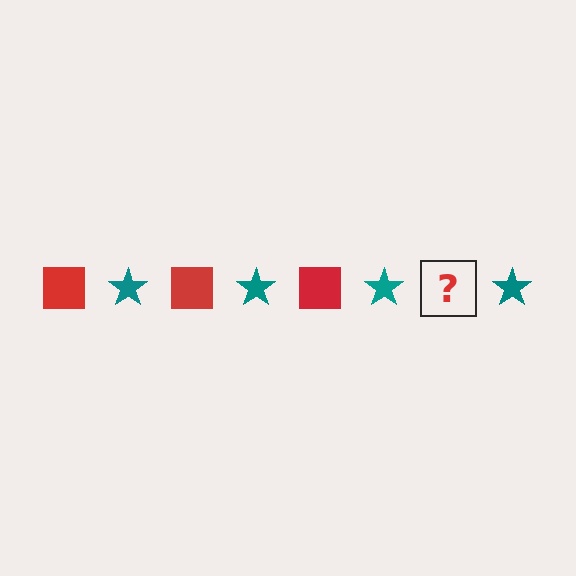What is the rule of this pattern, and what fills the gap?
The rule is that the pattern alternates between red square and teal star. The gap should be filled with a red square.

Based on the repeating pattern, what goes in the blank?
The blank should be a red square.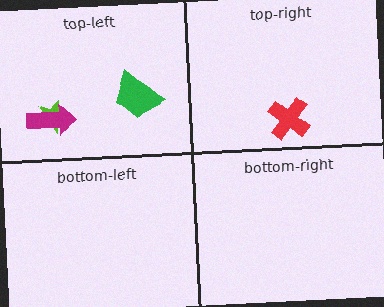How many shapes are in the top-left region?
3.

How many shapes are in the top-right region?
1.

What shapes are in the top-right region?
The red cross.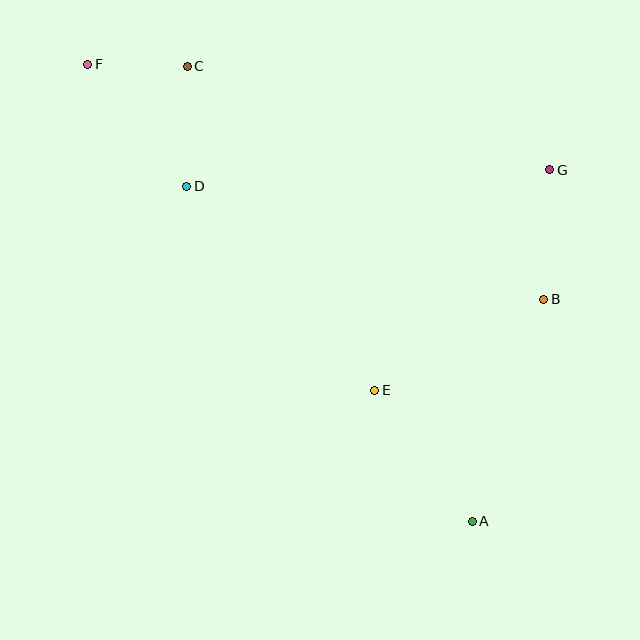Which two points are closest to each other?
Points C and F are closest to each other.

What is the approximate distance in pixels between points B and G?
The distance between B and G is approximately 129 pixels.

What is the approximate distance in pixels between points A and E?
The distance between A and E is approximately 163 pixels.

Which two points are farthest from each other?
Points A and F are farthest from each other.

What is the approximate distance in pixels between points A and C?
The distance between A and C is approximately 537 pixels.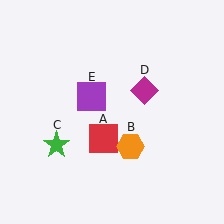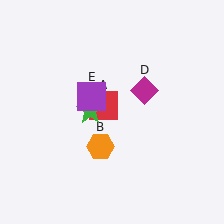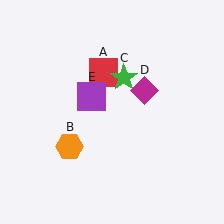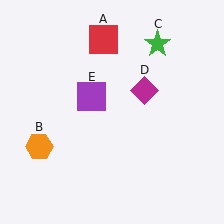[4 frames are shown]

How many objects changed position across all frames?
3 objects changed position: red square (object A), orange hexagon (object B), green star (object C).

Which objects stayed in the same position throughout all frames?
Magenta diamond (object D) and purple square (object E) remained stationary.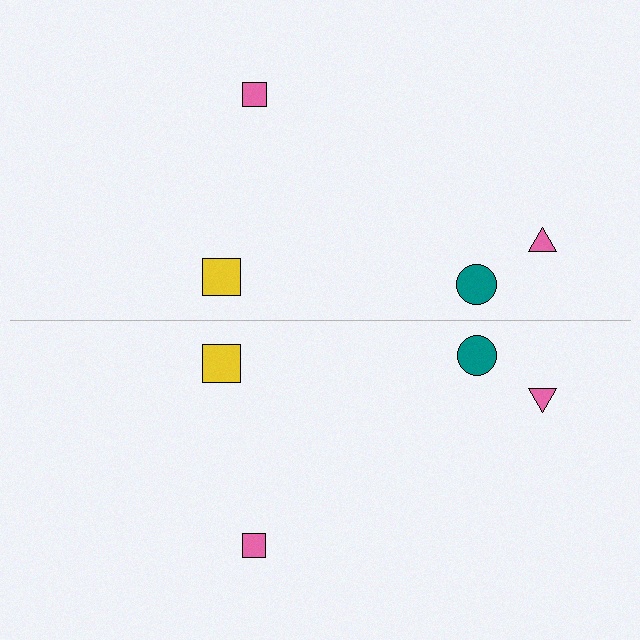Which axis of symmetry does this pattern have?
The pattern has a horizontal axis of symmetry running through the center of the image.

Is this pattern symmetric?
Yes, this pattern has bilateral (reflection) symmetry.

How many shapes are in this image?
There are 8 shapes in this image.